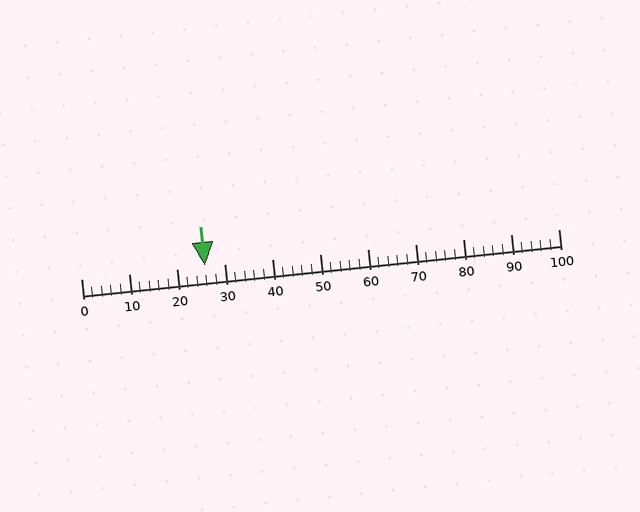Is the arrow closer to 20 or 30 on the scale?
The arrow is closer to 30.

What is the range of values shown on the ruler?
The ruler shows values from 0 to 100.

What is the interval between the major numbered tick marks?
The major tick marks are spaced 10 units apart.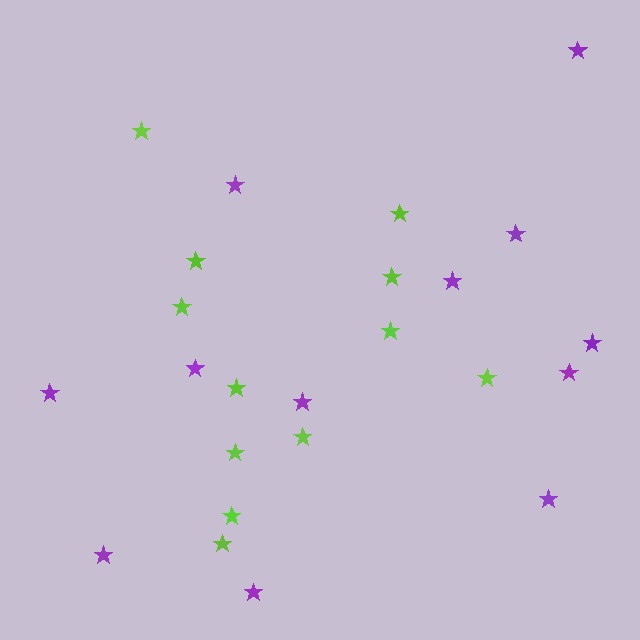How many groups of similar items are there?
There are 2 groups: one group of lime stars (12) and one group of purple stars (12).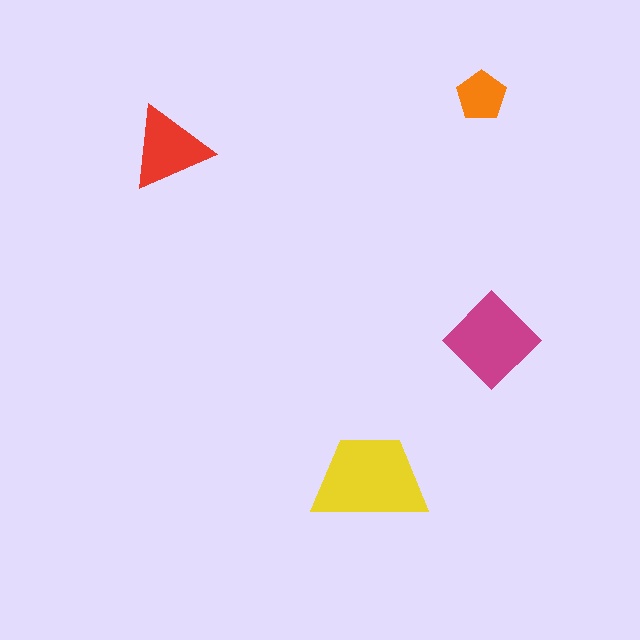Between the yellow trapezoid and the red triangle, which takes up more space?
The yellow trapezoid.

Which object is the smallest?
The orange pentagon.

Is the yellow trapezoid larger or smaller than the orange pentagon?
Larger.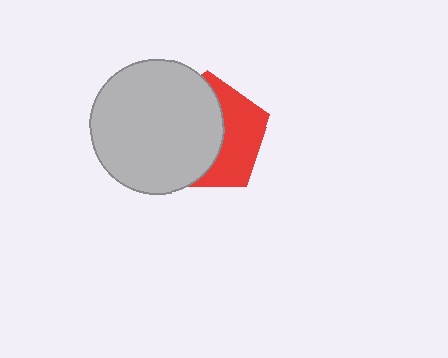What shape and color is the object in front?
The object in front is a light gray circle.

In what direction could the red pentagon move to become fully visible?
The red pentagon could move right. That would shift it out from behind the light gray circle entirely.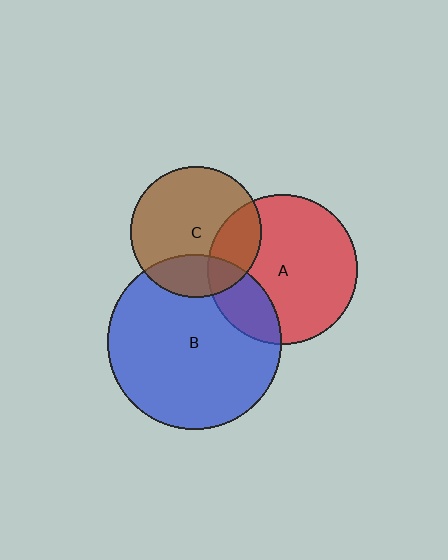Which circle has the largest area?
Circle B (blue).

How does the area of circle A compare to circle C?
Approximately 1.3 times.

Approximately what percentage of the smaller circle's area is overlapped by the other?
Approximately 25%.